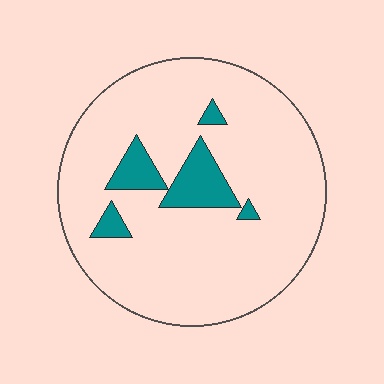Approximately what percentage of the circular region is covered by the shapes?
Approximately 10%.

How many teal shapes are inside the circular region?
5.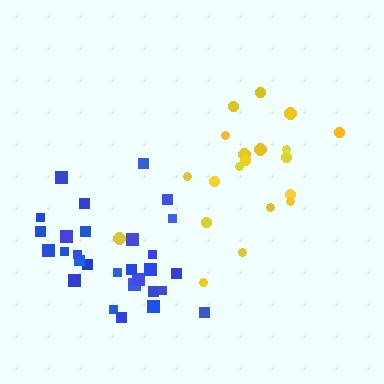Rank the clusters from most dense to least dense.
blue, yellow.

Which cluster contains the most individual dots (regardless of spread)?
Blue (30).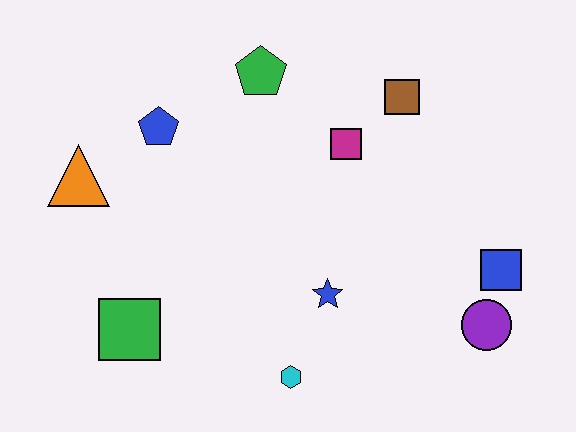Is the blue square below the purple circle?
No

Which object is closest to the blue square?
The purple circle is closest to the blue square.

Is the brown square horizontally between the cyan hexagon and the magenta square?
No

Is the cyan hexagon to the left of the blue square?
Yes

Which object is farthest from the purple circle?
The orange triangle is farthest from the purple circle.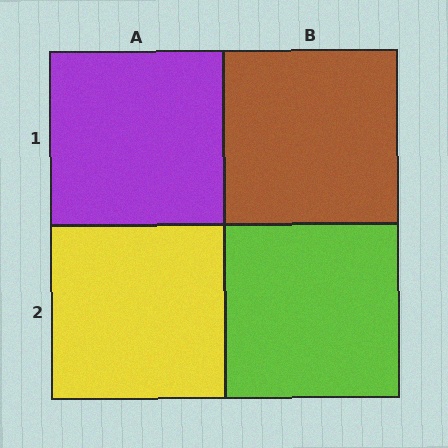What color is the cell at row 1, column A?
Purple.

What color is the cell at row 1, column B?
Brown.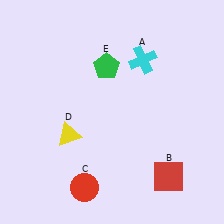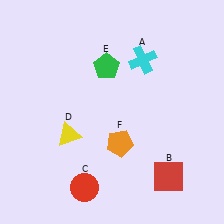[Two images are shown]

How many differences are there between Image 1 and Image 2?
There is 1 difference between the two images.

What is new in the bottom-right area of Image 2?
An orange pentagon (F) was added in the bottom-right area of Image 2.